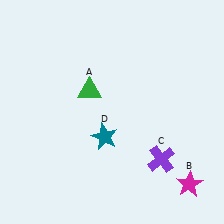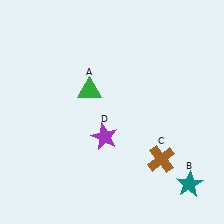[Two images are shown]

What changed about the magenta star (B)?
In Image 1, B is magenta. In Image 2, it changed to teal.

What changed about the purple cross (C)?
In Image 1, C is purple. In Image 2, it changed to brown.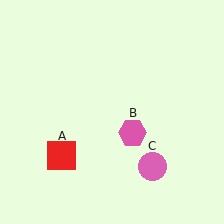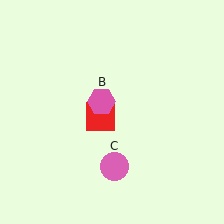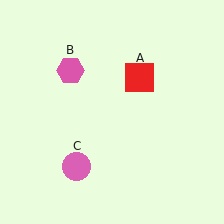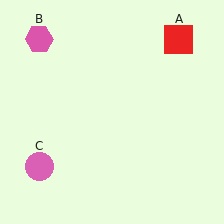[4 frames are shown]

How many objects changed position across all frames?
3 objects changed position: red square (object A), pink hexagon (object B), pink circle (object C).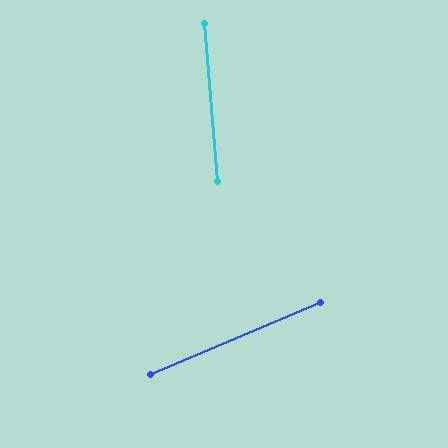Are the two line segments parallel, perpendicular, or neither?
Neither parallel nor perpendicular — they differ by about 72°.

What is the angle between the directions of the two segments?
Approximately 72 degrees.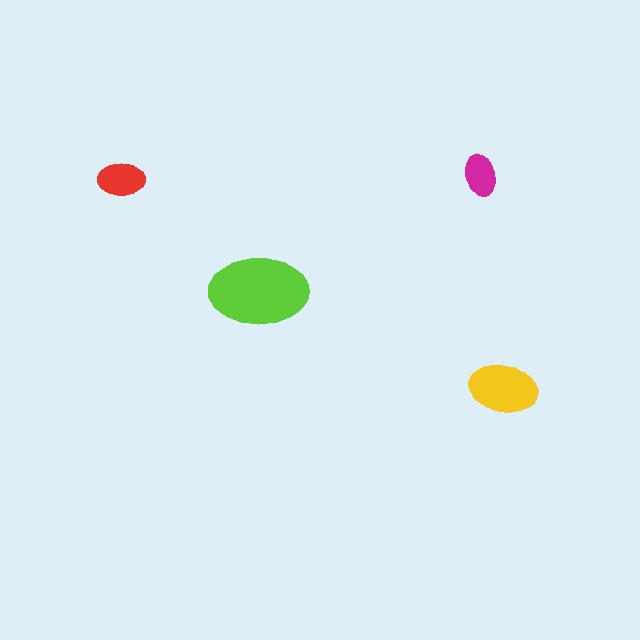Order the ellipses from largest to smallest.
the lime one, the yellow one, the red one, the magenta one.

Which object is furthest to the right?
The yellow ellipse is rightmost.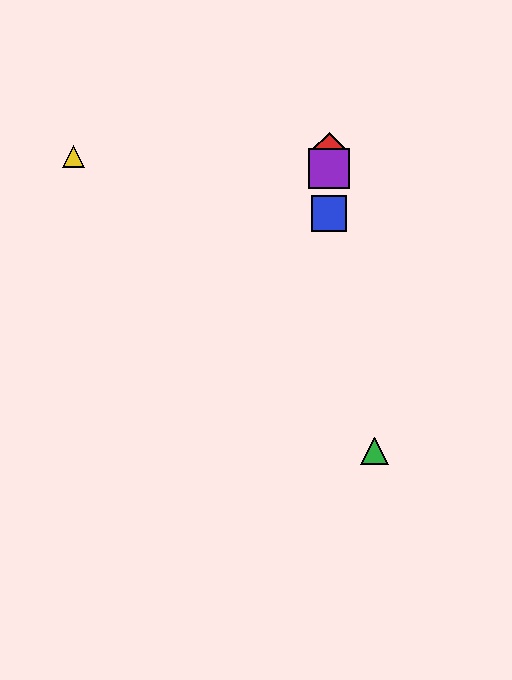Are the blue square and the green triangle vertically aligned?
No, the blue square is at x≈329 and the green triangle is at x≈374.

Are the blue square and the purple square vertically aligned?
Yes, both are at x≈329.